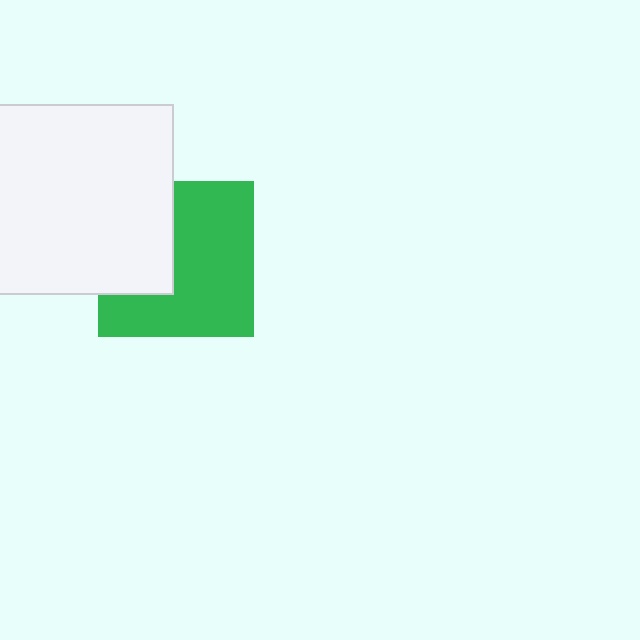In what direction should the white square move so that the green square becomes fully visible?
The white square should move left. That is the shortest direction to clear the overlap and leave the green square fully visible.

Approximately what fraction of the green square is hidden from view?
Roughly 36% of the green square is hidden behind the white square.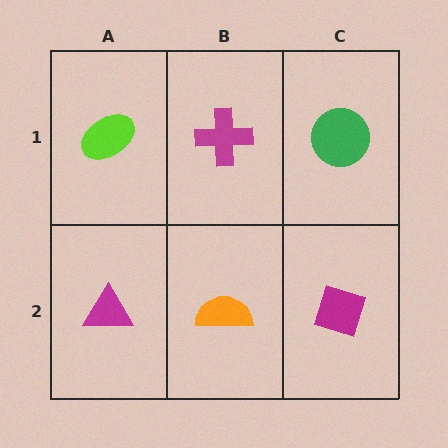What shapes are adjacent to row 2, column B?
A magenta cross (row 1, column B), a magenta triangle (row 2, column A), a magenta diamond (row 2, column C).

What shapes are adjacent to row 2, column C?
A green circle (row 1, column C), an orange semicircle (row 2, column B).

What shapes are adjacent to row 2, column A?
A lime ellipse (row 1, column A), an orange semicircle (row 2, column B).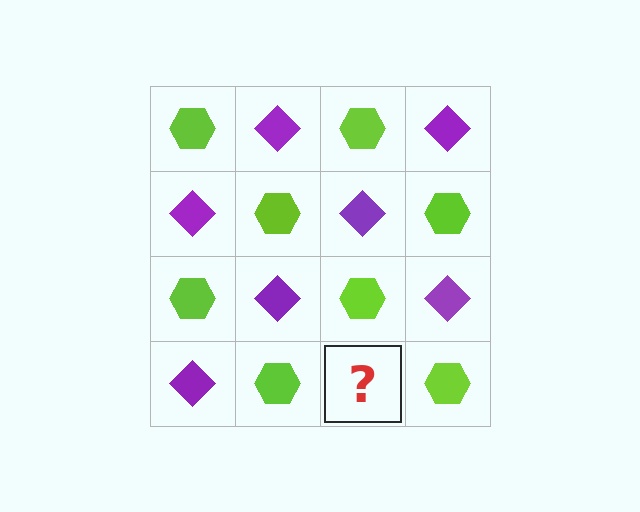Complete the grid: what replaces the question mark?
The question mark should be replaced with a purple diamond.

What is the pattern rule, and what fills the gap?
The rule is that it alternates lime hexagon and purple diamond in a checkerboard pattern. The gap should be filled with a purple diamond.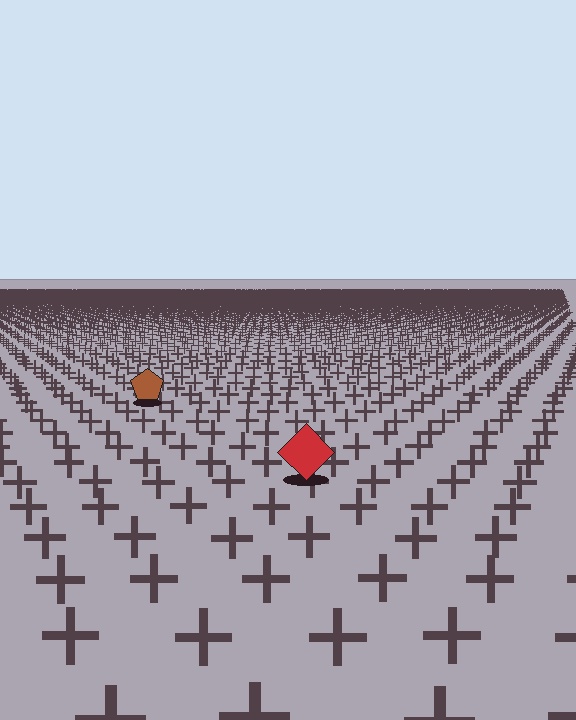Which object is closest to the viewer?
The red diamond is closest. The texture marks near it are larger and more spread out.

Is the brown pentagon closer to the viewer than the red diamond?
No. The red diamond is closer — you can tell from the texture gradient: the ground texture is coarser near it.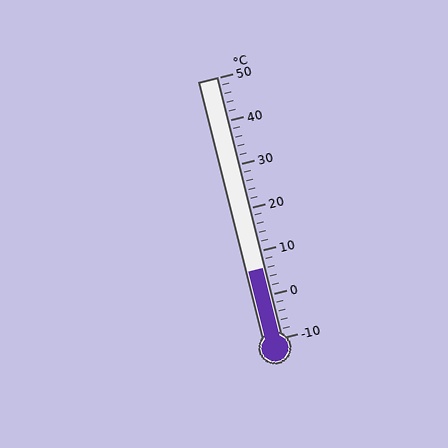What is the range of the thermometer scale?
The thermometer scale ranges from -10°C to 50°C.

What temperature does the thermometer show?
The thermometer shows approximately 6°C.